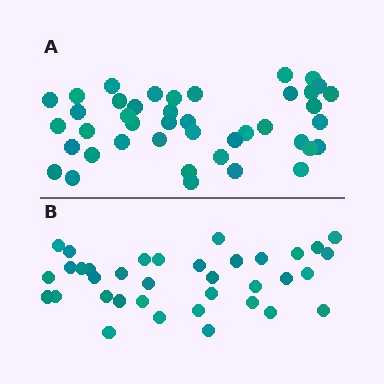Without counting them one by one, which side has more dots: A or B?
Region A (the top region) has more dots.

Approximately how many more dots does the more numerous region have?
Region A has about 6 more dots than region B.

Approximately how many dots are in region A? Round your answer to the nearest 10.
About 40 dots. (The exact count is 42, which rounds to 40.)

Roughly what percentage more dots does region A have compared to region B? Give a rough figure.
About 15% more.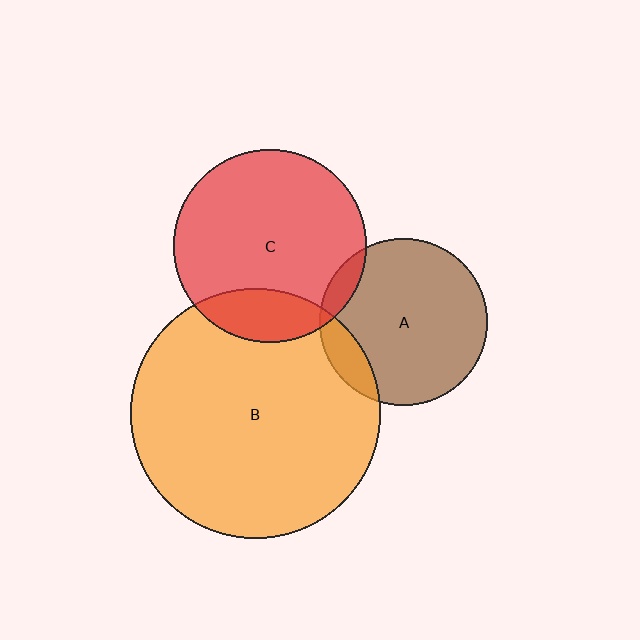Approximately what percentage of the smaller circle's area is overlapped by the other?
Approximately 10%.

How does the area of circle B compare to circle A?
Approximately 2.2 times.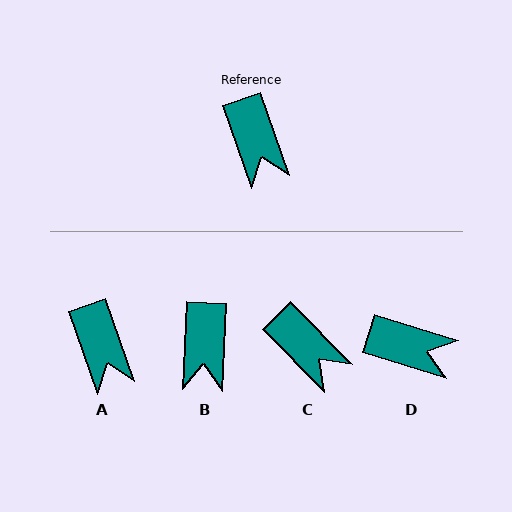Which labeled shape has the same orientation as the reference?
A.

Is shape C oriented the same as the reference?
No, it is off by about 25 degrees.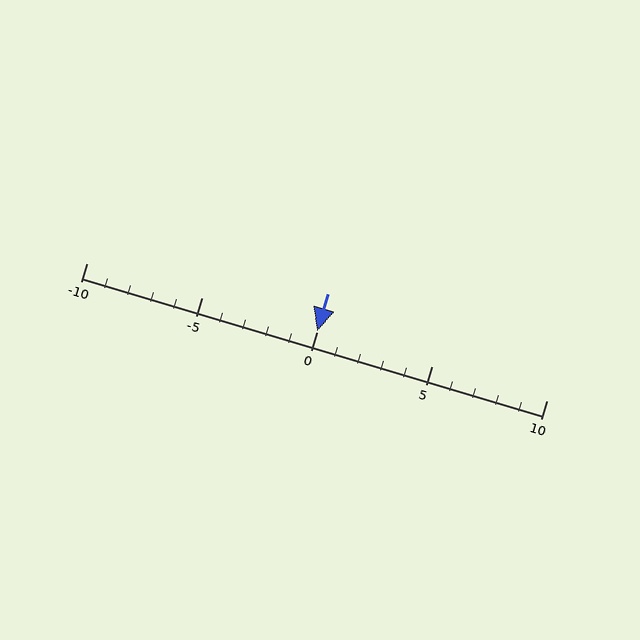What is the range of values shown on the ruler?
The ruler shows values from -10 to 10.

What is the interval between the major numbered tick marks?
The major tick marks are spaced 5 units apart.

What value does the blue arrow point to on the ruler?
The blue arrow points to approximately 0.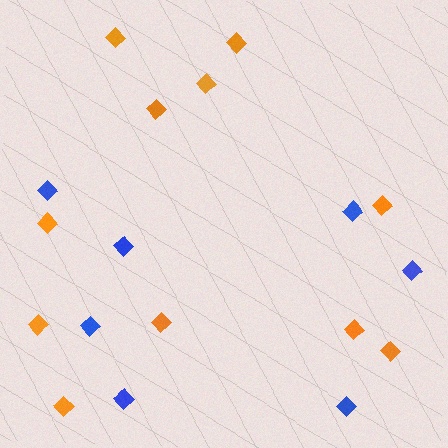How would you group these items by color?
There are 2 groups: one group of orange diamonds (11) and one group of blue diamonds (7).